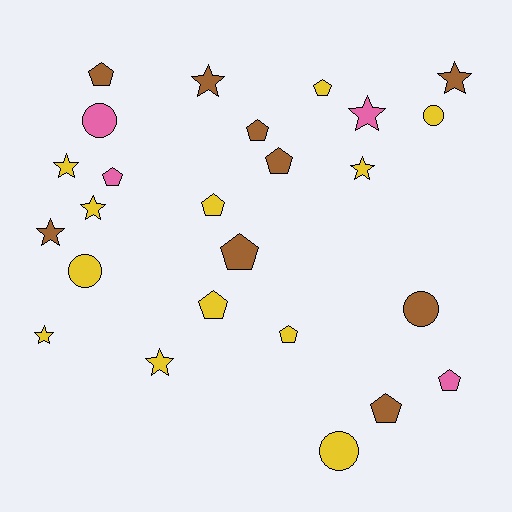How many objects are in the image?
There are 25 objects.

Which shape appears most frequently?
Pentagon, with 11 objects.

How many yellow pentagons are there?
There are 4 yellow pentagons.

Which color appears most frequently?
Yellow, with 12 objects.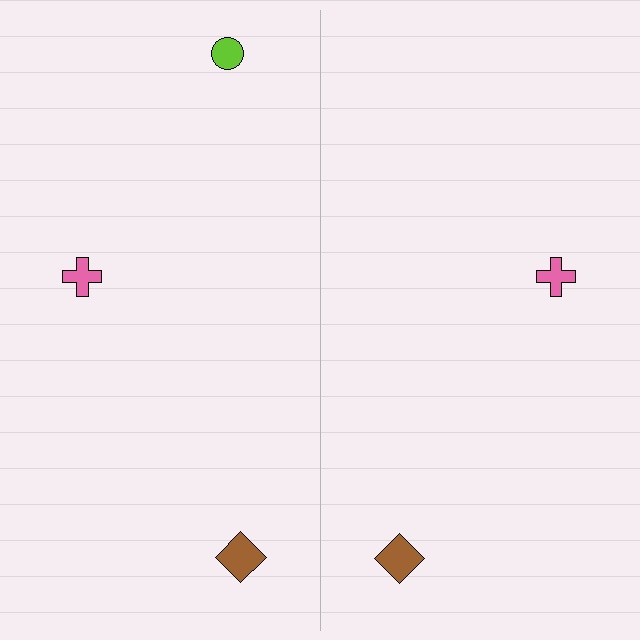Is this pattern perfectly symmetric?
No, the pattern is not perfectly symmetric. A lime circle is missing from the right side.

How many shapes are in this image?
There are 5 shapes in this image.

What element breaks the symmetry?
A lime circle is missing from the right side.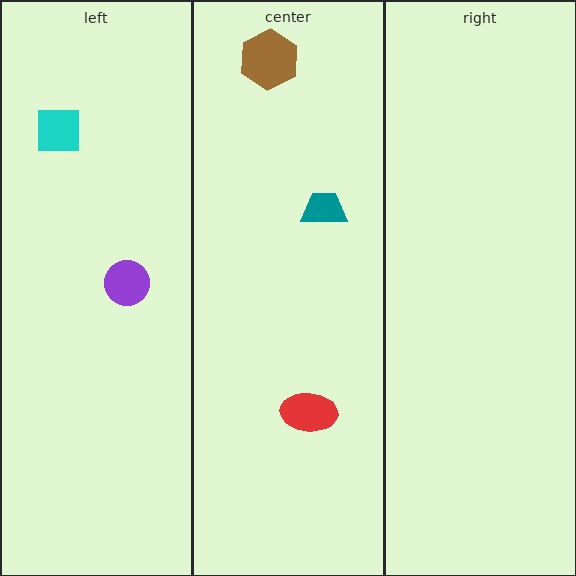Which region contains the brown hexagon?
The center region.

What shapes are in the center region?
The red ellipse, the brown hexagon, the teal trapezoid.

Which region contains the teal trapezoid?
The center region.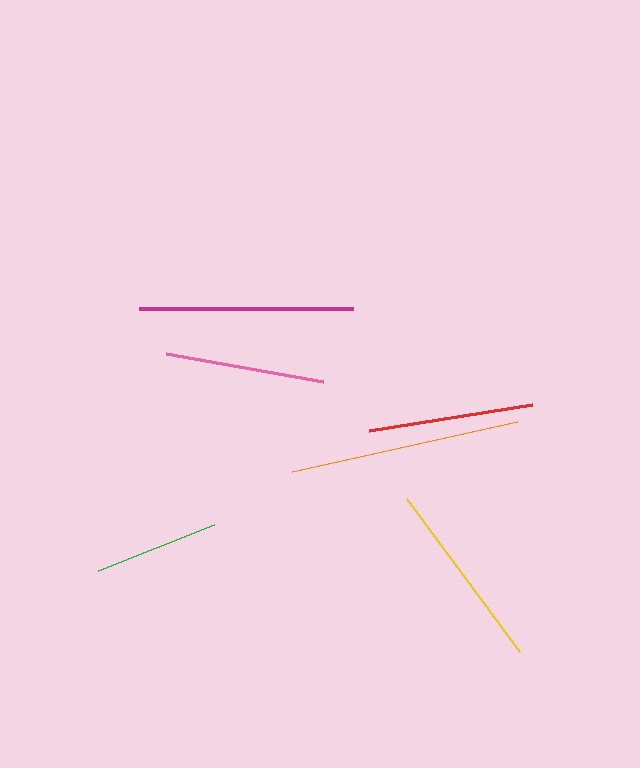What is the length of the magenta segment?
The magenta segment is approximately 214 pixels long.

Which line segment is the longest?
The orange line is the longest at approximately 231 pixels.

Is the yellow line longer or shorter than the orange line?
The orange line is longer than the yellow line.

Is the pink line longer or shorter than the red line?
The red line is longer than the pink line.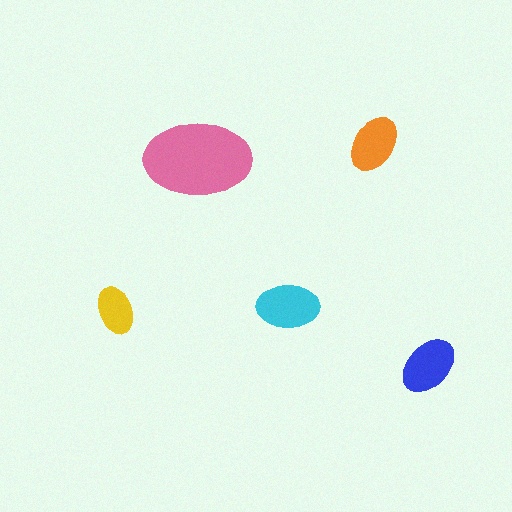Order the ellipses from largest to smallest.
the pink one, the cyan one, the blue one, the orange one, the yellow one.